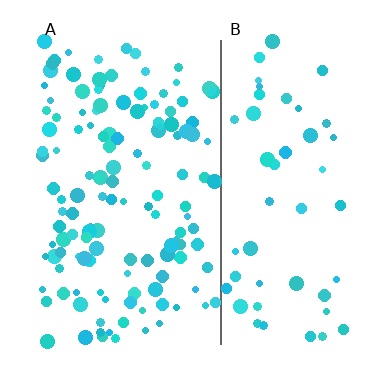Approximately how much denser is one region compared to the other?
Approximately 2.5× — region A over region B.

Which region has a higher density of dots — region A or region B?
A (the left).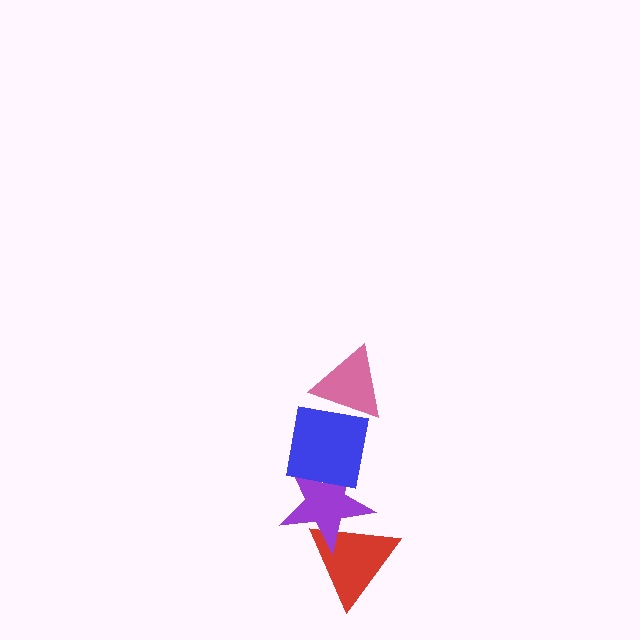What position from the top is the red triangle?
The red triangle is 4th from the top.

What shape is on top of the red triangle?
The purple star is on top of the red triangle.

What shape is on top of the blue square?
The pink triangle is on top of the blue square.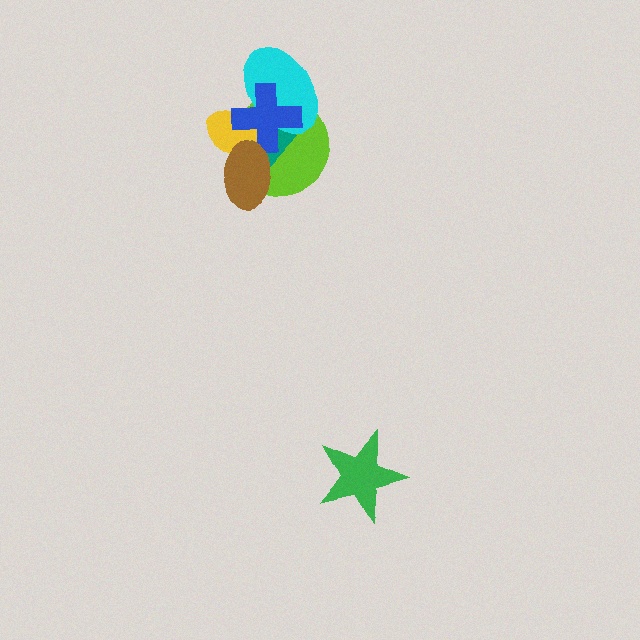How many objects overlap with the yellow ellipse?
5 objects overlap with the yellow ellipse.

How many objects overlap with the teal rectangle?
5 objects overlap with the teal rectangle.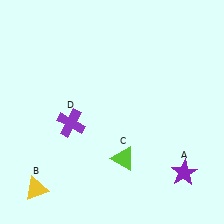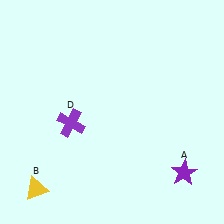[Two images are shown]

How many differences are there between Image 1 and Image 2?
There is 1 difference between the two images.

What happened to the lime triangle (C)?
The lime triangle (C) was removed in Image 2. It was in the bottom-right area of Image 1.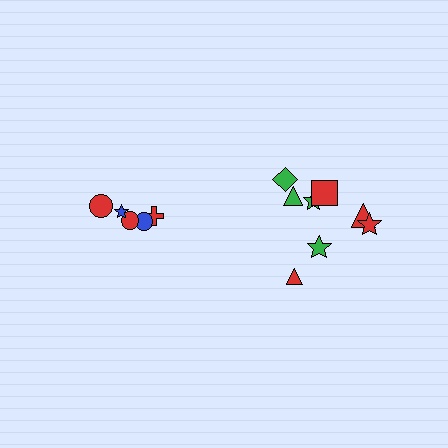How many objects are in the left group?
There are 5 objects.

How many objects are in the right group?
There are 8 objects.